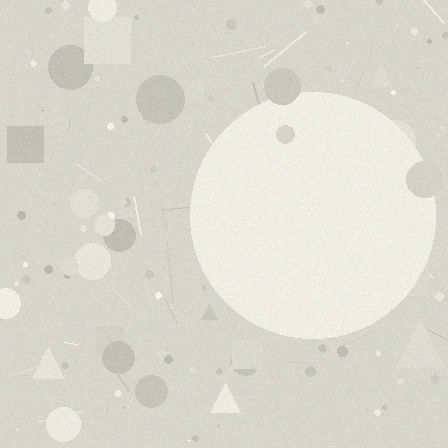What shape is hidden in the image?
A circle is hidden in the image.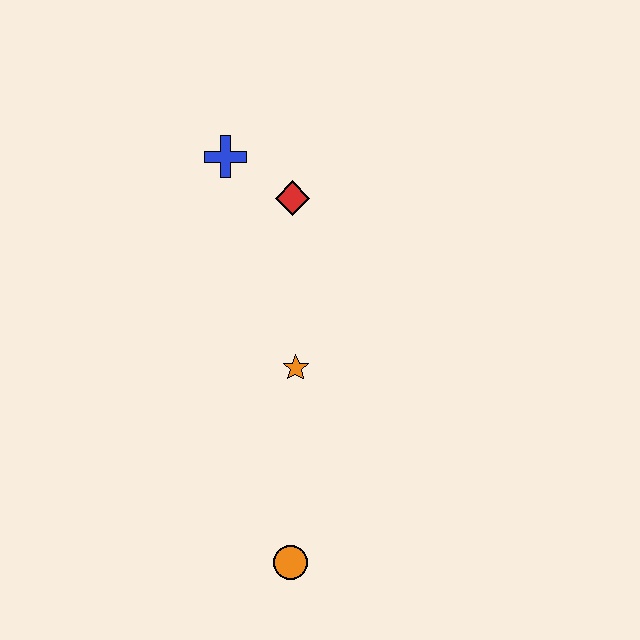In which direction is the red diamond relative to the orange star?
The red diamond is above the orange star.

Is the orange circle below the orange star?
Yes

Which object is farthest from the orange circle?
The blue cross is farthest from the orange circle.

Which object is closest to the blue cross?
The red diamond is closest to the blue cross.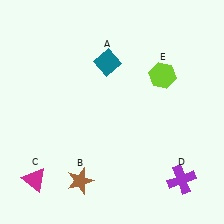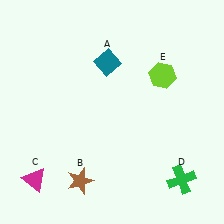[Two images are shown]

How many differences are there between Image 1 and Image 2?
There is 1 difference between the two images.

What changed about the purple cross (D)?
In Image 1, D is purple. In Image 2, it changed to green.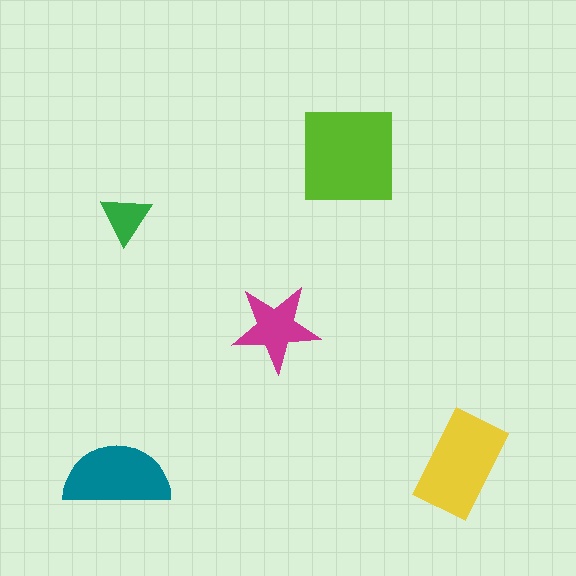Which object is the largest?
The lime square.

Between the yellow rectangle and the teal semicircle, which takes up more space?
The yellow rectangle.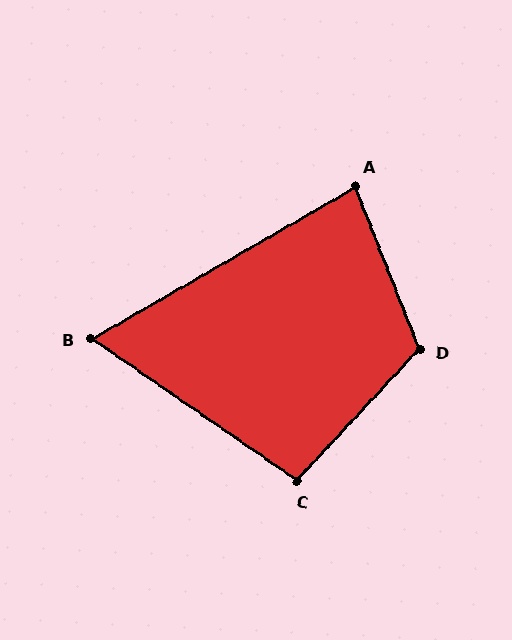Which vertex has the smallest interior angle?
B, at approximately 65 degrees.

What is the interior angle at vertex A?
Approximately 82 degrees (acute).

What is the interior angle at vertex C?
Approximately 98 degrees (obtuse).